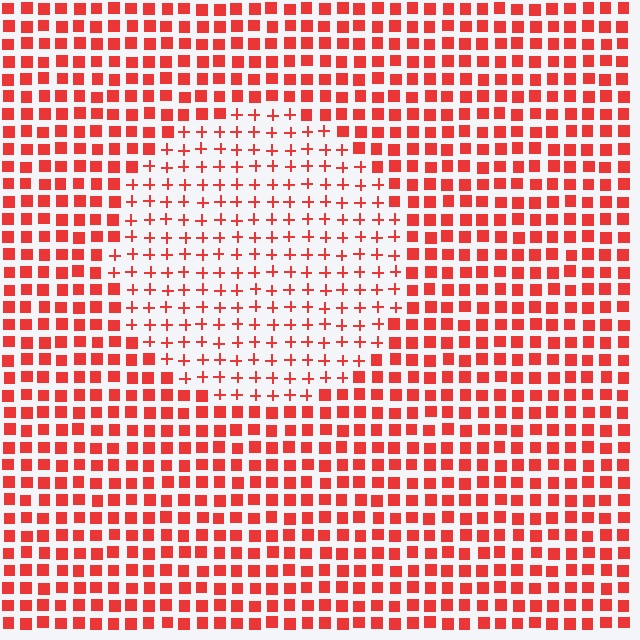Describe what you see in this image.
The image is filled with small red elements arranged in a uniform grid. A circle-shaped region contains plus signs, while the surrounding area contains squares. The boundary is defined purely by the change in element shape.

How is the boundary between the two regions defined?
The boundary is defined by a change in element shape: plus signs inside vs. squares outside. All elements share the same color and spacing.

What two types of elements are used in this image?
The image uses plus signs inside the circle region and squares outside it.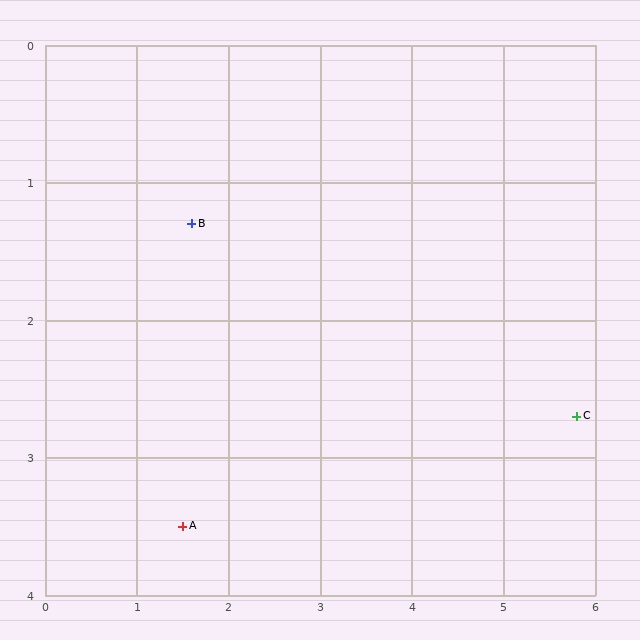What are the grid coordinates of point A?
Point A is at approximately (1.5, 3.5).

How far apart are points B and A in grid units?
Points B and A are about 2.2 grid units apart.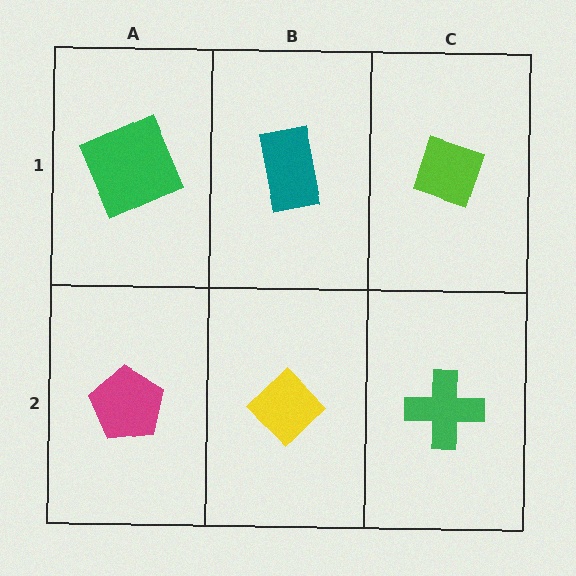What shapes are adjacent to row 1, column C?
A green cross (row 2, column C), a teal rectangle (row 1, column B).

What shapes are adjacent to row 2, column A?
A green square (row 1, column A), a yellow diamond (row 2, column B).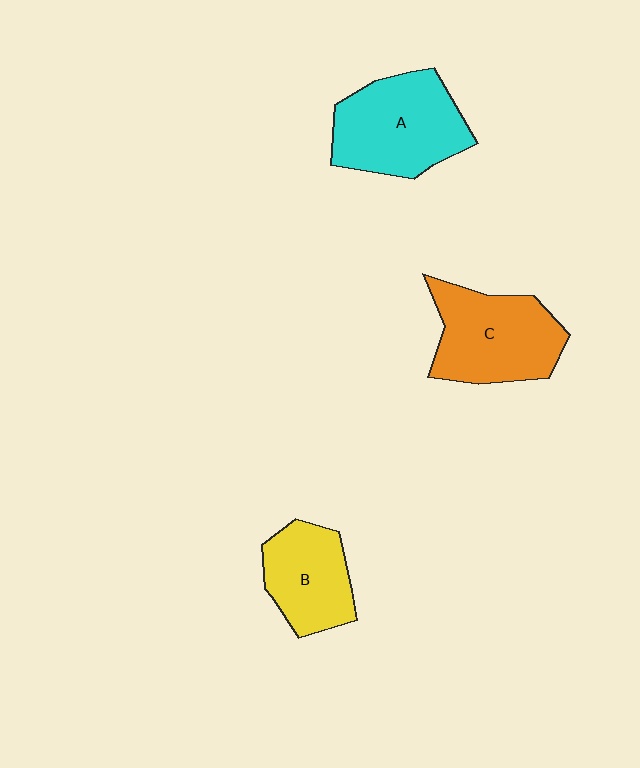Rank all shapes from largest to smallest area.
From largest to smallest: A (cyan), C (orange), B (yellow).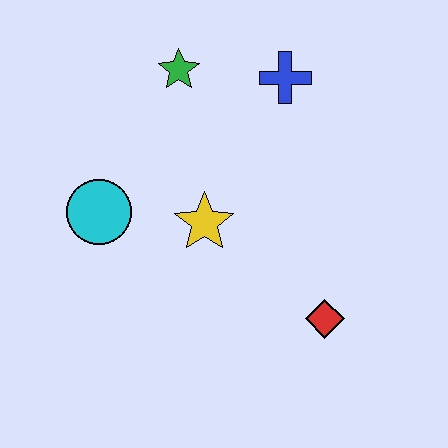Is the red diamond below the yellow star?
Yes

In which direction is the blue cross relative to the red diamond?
The blue cross is above the red diamond.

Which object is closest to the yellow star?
The cyan circle is closest to the yellow star.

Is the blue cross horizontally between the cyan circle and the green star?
No